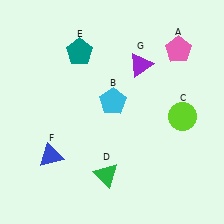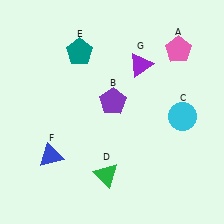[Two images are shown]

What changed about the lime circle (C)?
In Image 1, C is lime. In Image 2, it changed to cyan.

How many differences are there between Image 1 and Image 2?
There are 2 differences between the two images.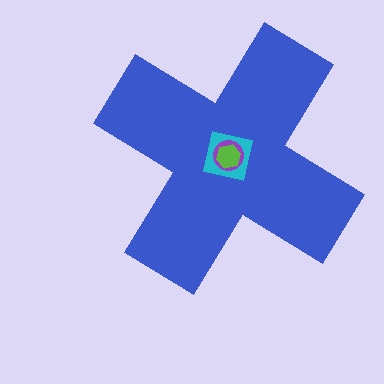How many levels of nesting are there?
4.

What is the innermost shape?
The lime hexagon.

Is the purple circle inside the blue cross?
Yes.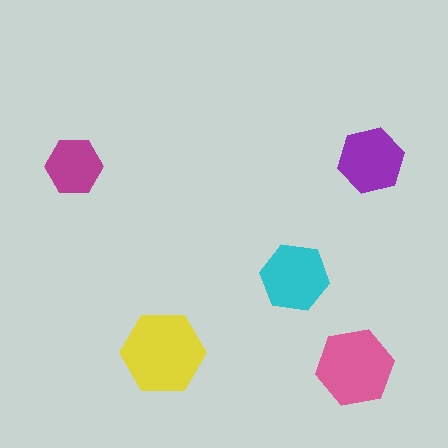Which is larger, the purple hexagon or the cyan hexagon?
The cyan one.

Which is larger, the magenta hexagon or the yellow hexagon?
The yellow one.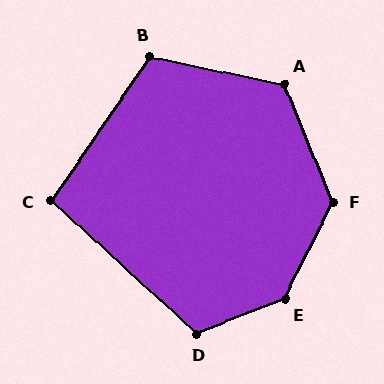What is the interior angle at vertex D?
Approximately 116 degrees (obtuse).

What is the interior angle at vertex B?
Approximately 113 degrees (obtuse).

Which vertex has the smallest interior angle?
C, at approximately 98 degrees.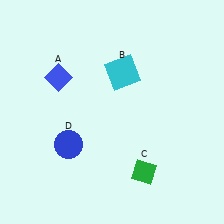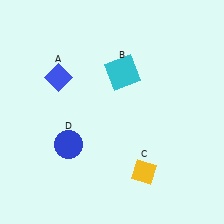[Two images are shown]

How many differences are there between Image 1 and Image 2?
There is 1 difference between the two images.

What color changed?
The diamond (C) changed from green in Image 1 to yellow in Image 2.